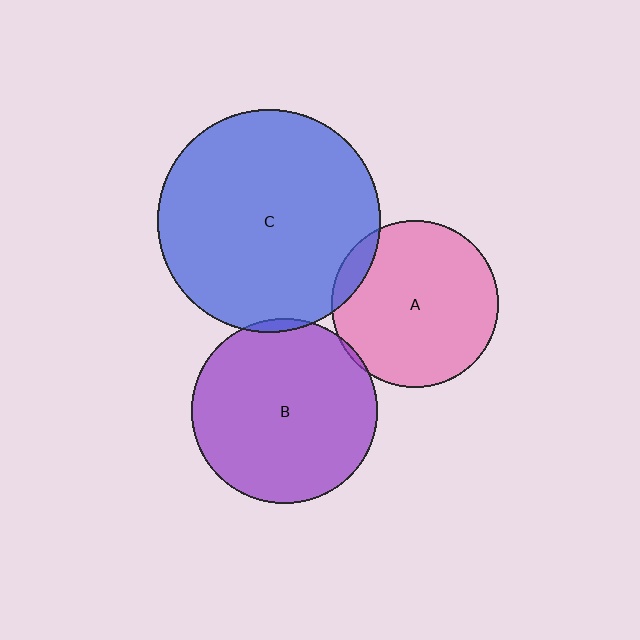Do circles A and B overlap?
Yes.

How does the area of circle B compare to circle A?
Approximately 1.2 times.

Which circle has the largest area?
Circle C (blue).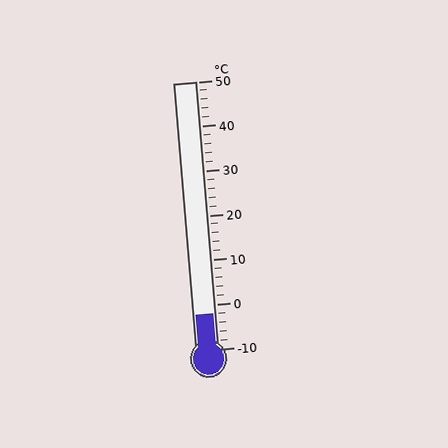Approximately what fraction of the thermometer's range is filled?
The thermometer is filled to approximately 15% of its range.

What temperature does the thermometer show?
The thermometer shows approximately -2°C.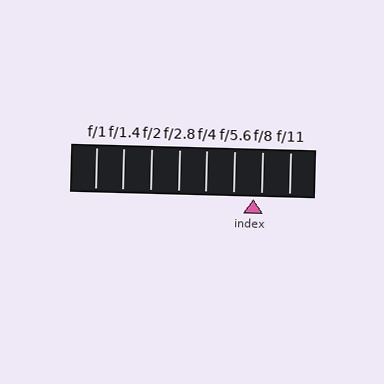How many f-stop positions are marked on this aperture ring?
There are 8 f-stop positions marked.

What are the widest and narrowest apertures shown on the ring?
The widest aperture shown is f/1 and the narrowest is f/11.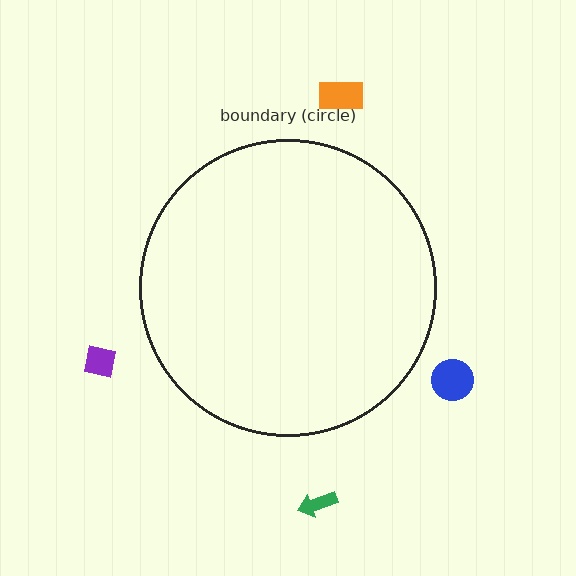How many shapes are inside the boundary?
0 inside, 4 outside.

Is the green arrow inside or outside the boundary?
Outside.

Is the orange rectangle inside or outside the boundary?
Outside.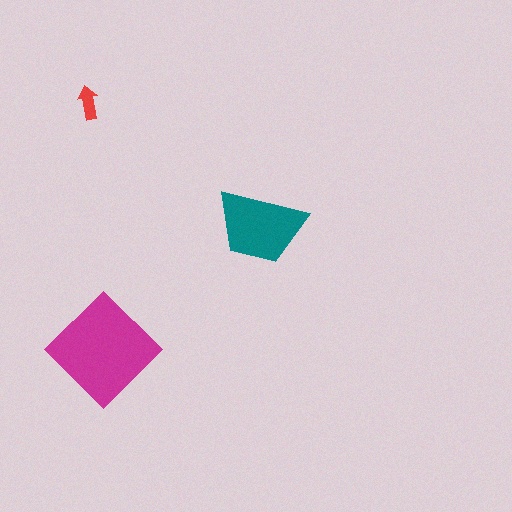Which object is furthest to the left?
The red arrow is leftmost.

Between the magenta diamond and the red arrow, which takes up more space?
The magenta diamond.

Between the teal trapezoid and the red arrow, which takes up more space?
The teal trapezoid.